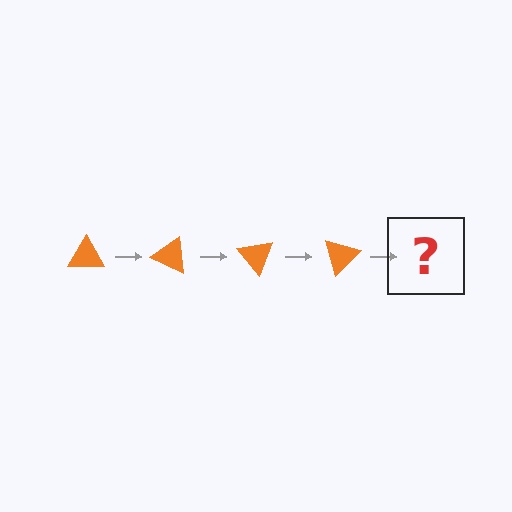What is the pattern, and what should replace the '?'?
The pattern is that the triangle rotates 25 degrees each step. The '?' should be an orange triangle rotated 100 degrees.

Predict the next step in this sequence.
The next step is an orange triangle rotated 100 degrees.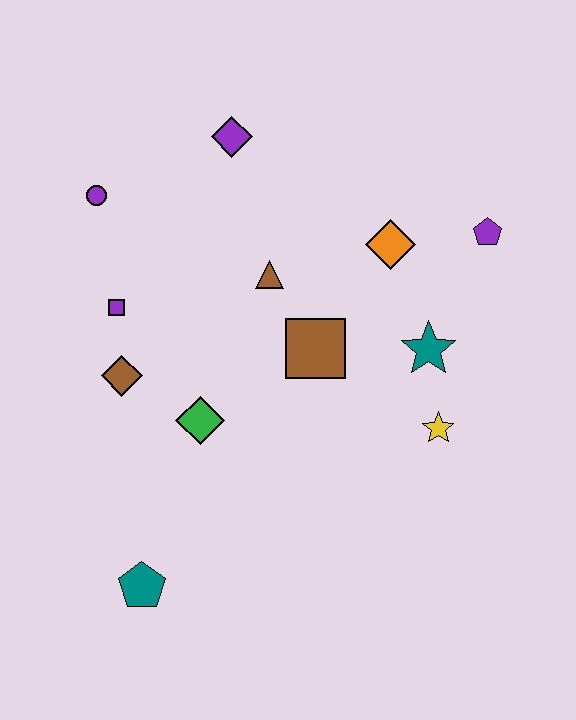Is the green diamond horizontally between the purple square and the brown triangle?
Yes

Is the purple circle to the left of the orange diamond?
Yes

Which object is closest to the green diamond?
The brown diamond is closest to the green diamond.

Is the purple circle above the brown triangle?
Yes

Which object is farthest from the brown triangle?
The teal pentagon is farthest from the brown triangle.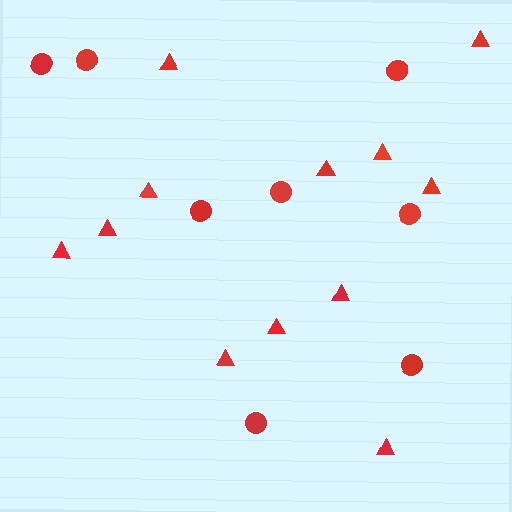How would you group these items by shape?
There are 2 groups: one group of triangles (12) and one group of circles (8).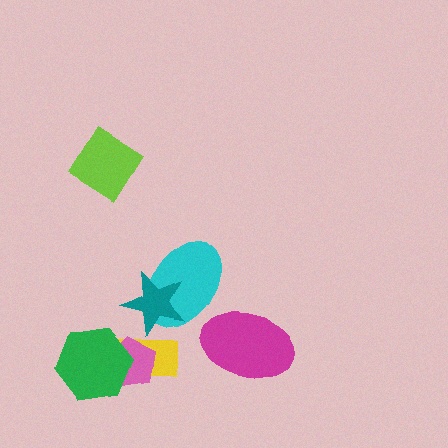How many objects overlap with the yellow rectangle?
3 objects overlap with the yellow rectangle.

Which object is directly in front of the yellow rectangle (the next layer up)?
The pink pentagon is directly in front of the yellow rectangle.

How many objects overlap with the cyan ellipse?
1 object overlaps with the cyan ellipse.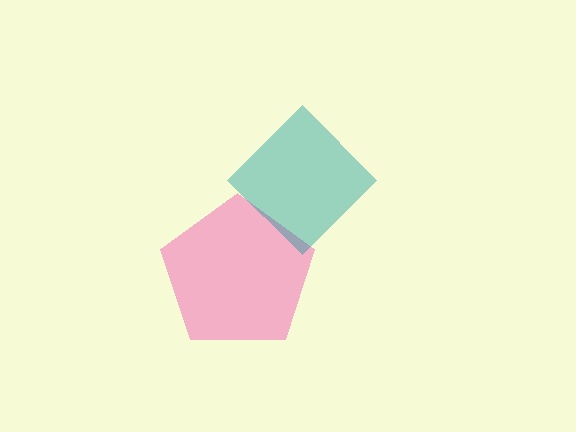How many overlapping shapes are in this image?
There are 2 overlapping shapes in the image.